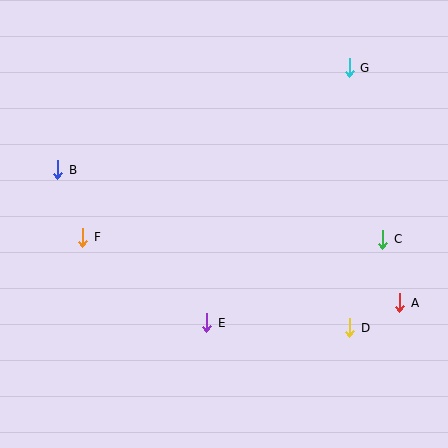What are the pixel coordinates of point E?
Point E is at (207, 323).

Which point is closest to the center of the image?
Point E at (207, 323) is closest to the center.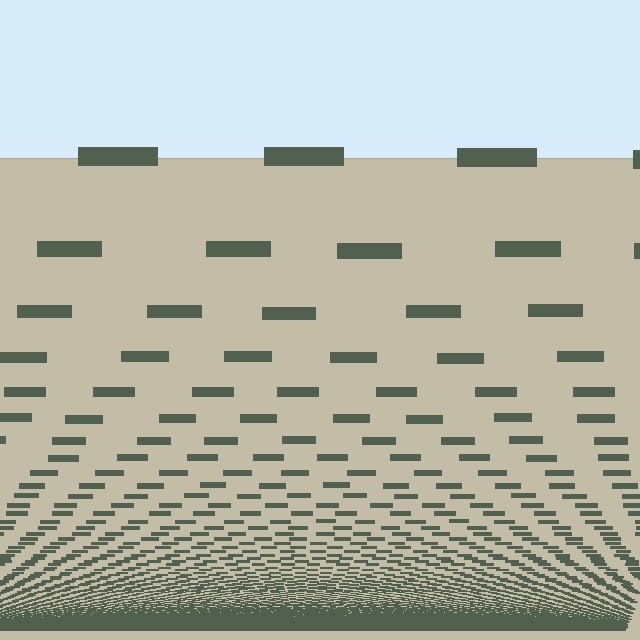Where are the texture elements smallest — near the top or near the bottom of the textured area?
Near the bottom.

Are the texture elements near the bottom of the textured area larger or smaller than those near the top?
Smaller. The gradient is inverted — elements near the bottom are smaller and denser.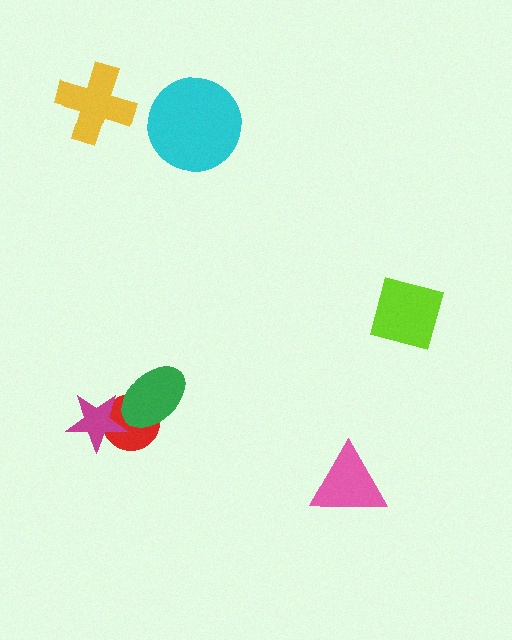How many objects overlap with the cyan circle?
0 objects overlap with the cyan circle.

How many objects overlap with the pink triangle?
0 objects overlap with the pink triangle.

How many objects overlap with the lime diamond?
0 objects overlap with the lime diamond.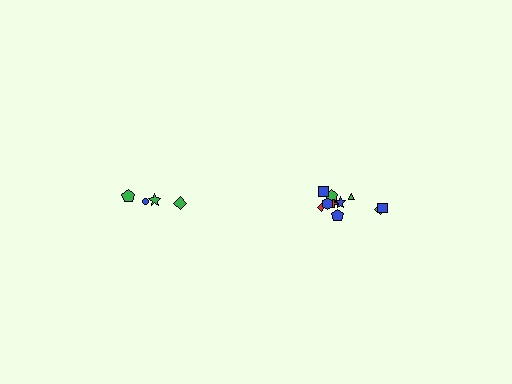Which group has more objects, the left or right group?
The right group.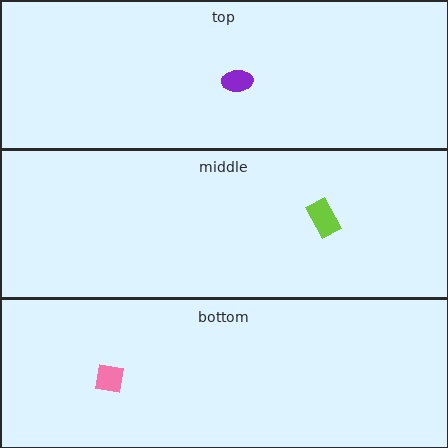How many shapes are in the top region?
1.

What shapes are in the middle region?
The lime rectangle.